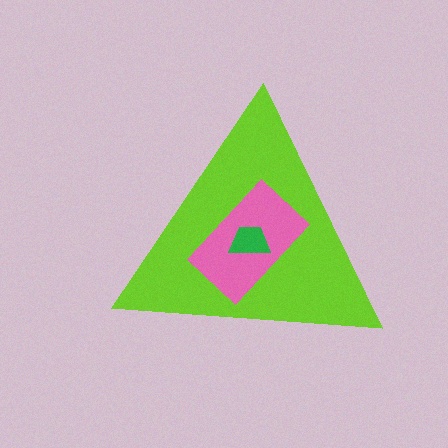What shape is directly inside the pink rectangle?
The green trapezoid.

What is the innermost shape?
The green trapezoid.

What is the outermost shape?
The lime triangle.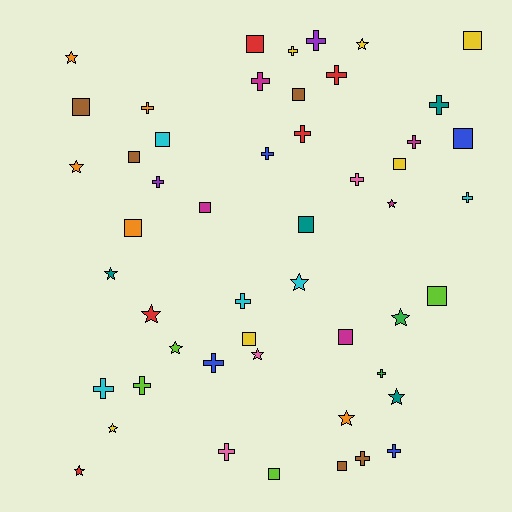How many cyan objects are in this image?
There are 5 cyan objects.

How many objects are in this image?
There are 50 objects.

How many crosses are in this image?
There are 20 crosses.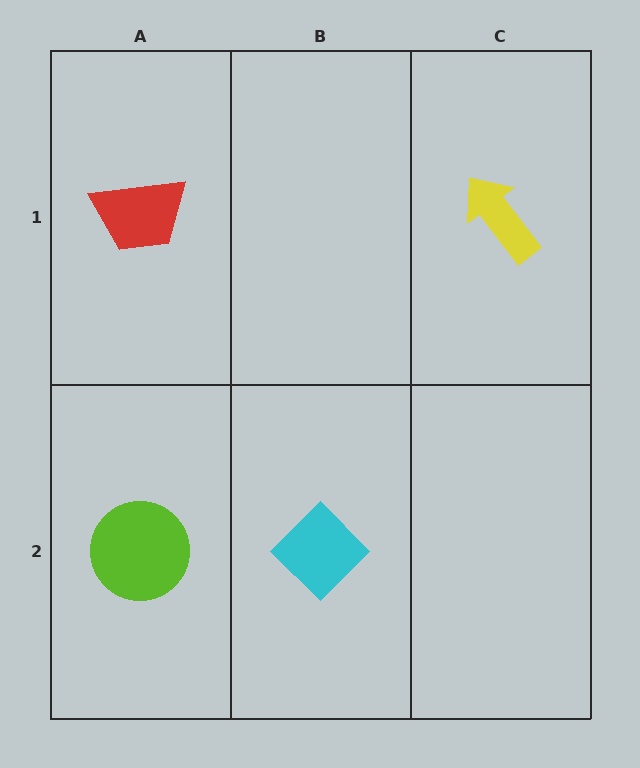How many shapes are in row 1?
2 shapes.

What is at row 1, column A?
A red trapezoid.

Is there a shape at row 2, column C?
No, that cell is empty.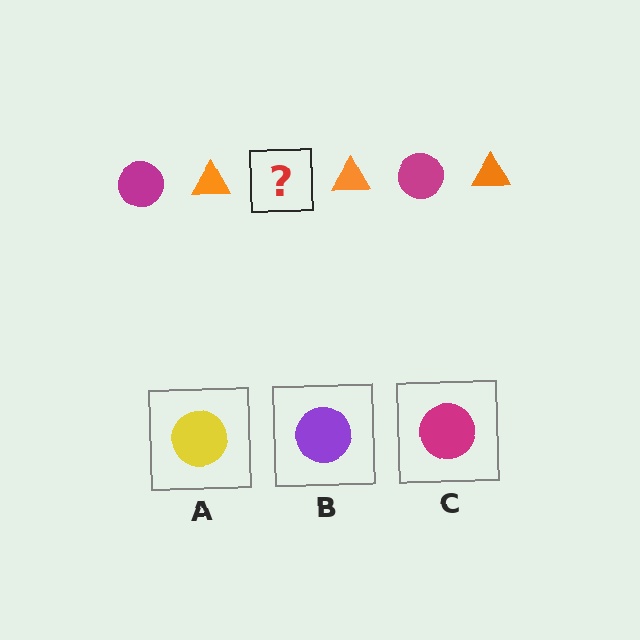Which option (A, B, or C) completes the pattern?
C.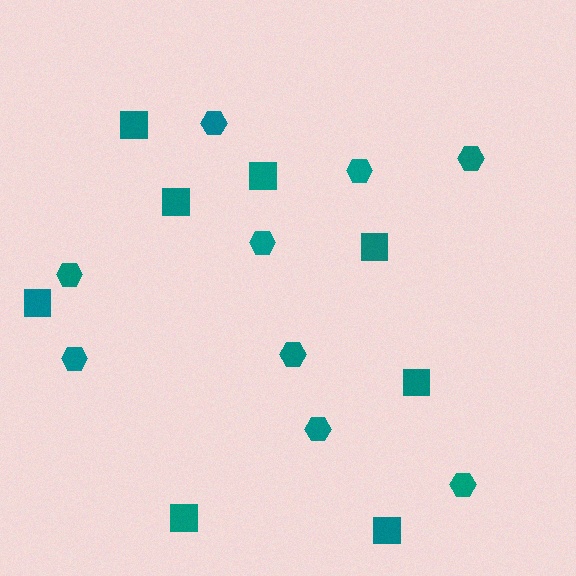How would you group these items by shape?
There are 2 groups: one group of hexagons (9) and one group of squares (8).